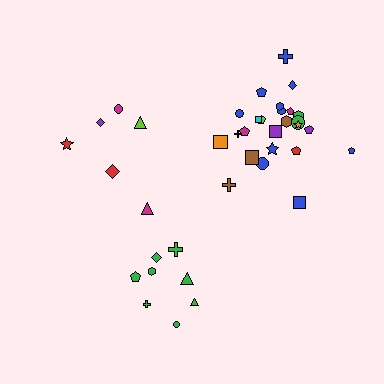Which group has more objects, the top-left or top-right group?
The top-right group.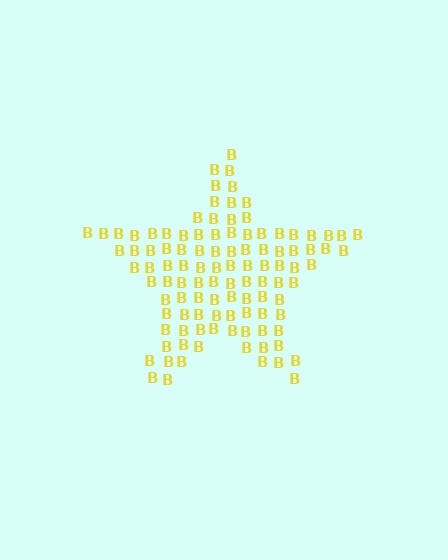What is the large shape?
The large shape is a star.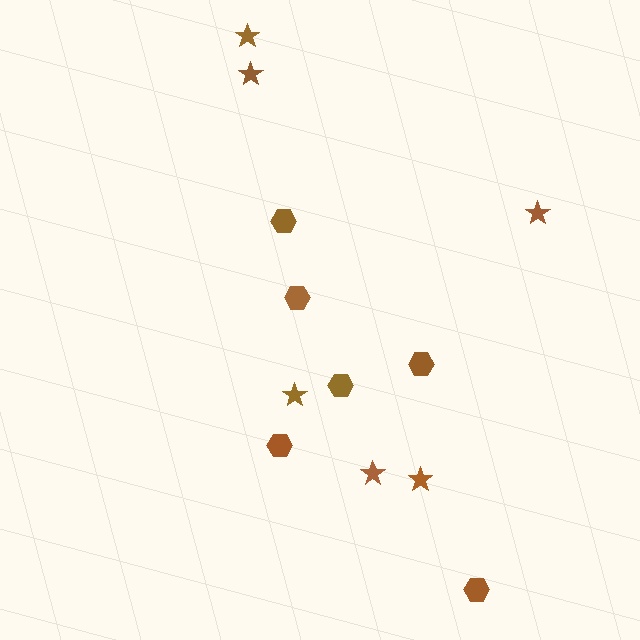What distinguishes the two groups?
There are 2 groups: one group of hexagons (6) and one group of stars (6).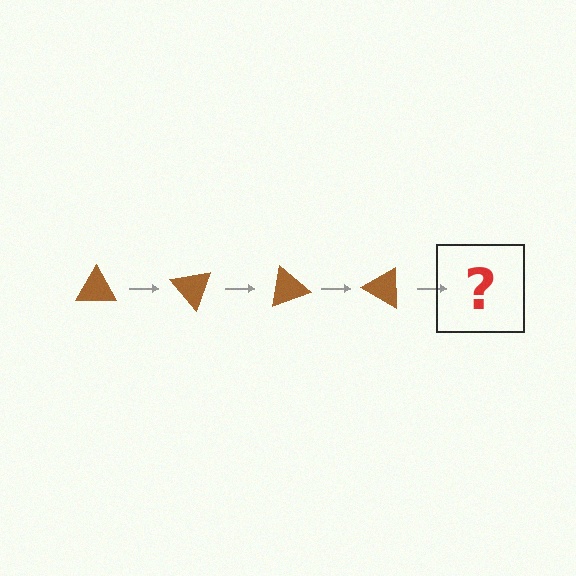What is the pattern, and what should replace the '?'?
The pattern is that the triangle rotates 50 degrees each step. The '?' should be a brown triangle rotated 200 degrees.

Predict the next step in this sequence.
The next step is a brown triangle rotated 200 degrees.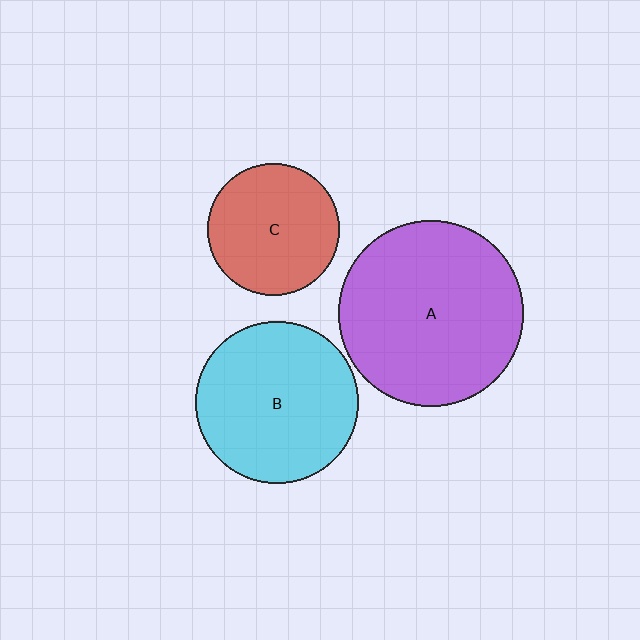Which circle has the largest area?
Circle A (purple).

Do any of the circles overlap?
No, none of the circles overlap.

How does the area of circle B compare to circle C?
Approximately 1.5 times.